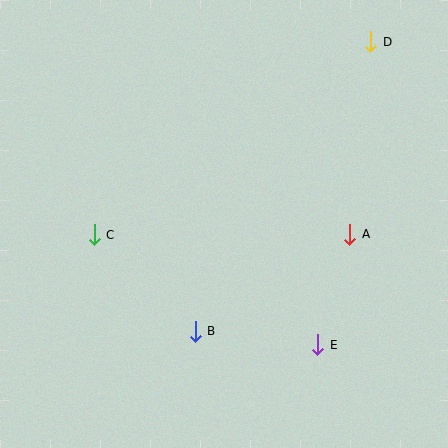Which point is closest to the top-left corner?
Point C is closest to the top-left corner.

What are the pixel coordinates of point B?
Point B is at (195, 331).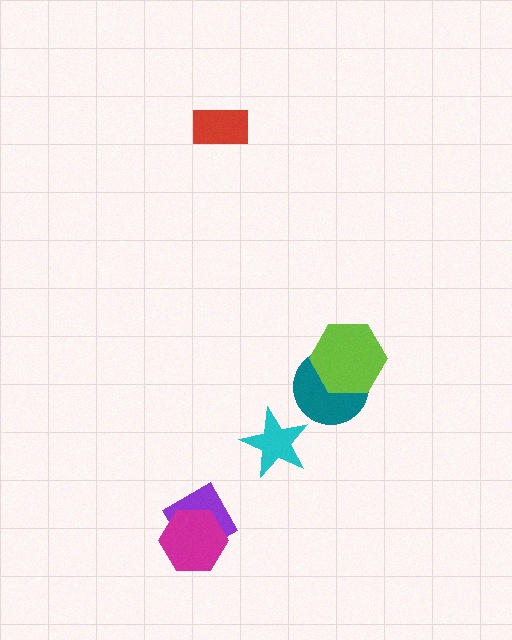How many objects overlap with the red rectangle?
0 objects overlap with the red rectangle.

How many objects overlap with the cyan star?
0 objects overlap with the cyan star.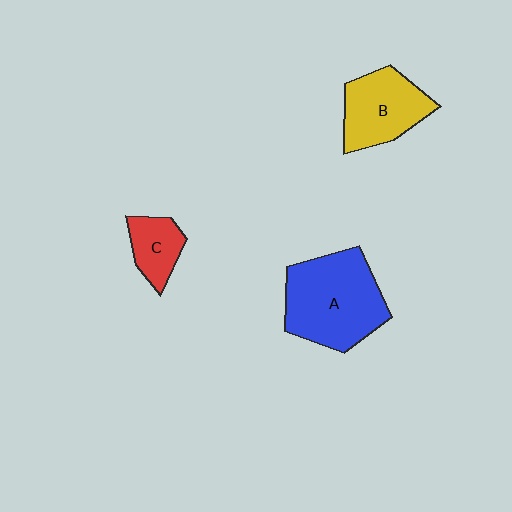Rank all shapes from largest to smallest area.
From largest to smallest: A (blue), B (yellow), C (red).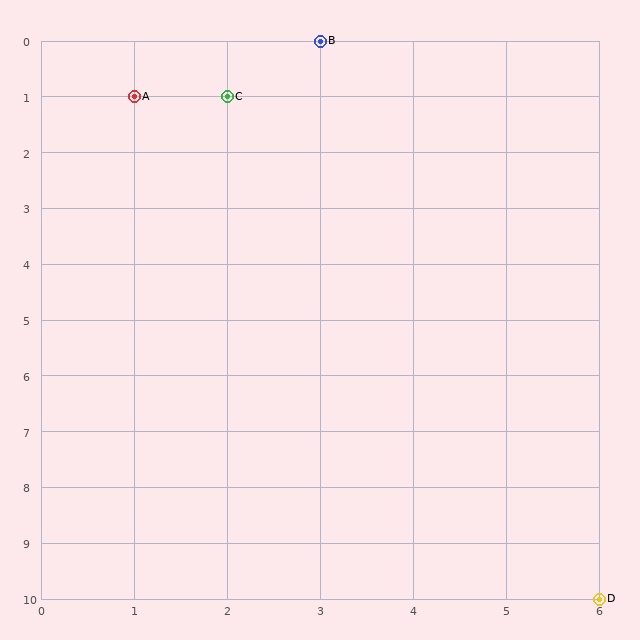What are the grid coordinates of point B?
Point B is at grid coordinates (3, 0).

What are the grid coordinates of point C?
Point C is at grid coordinates (2, 1).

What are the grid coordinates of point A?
Point A is at grid coordinates (1, 1).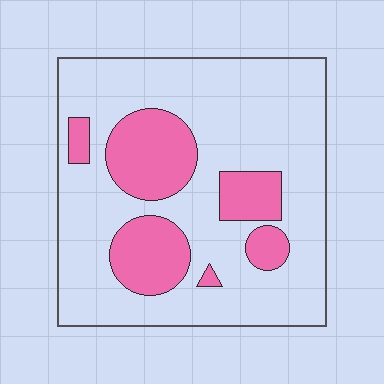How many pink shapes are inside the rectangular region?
6.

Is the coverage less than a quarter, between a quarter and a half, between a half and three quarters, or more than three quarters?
Less than a quarter.